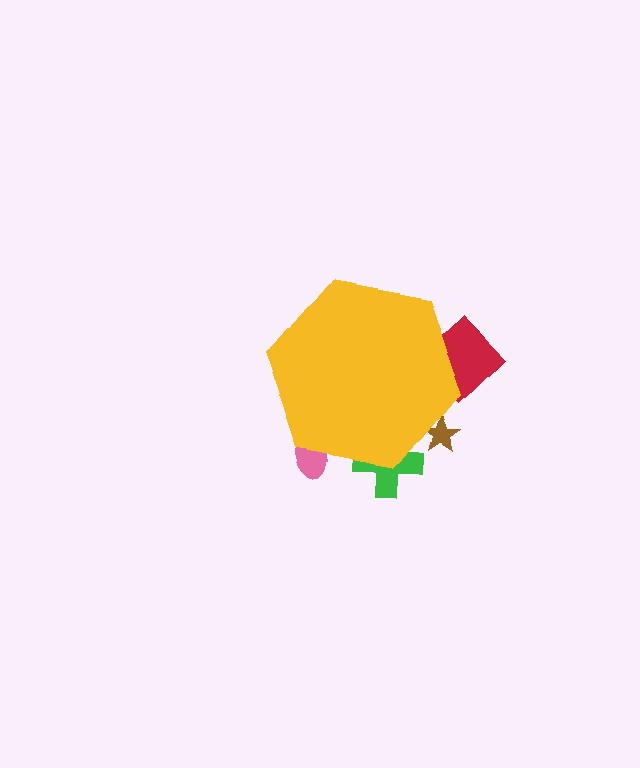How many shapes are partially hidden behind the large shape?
4 shapes are partially hidden.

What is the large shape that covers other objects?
A yellow hexagon.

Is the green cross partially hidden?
Yes, the green cross is partially hidden behind the yellow hexagon.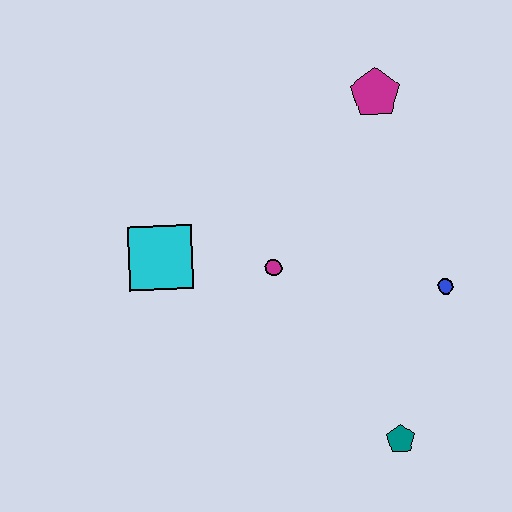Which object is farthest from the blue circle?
The cyan square is farthest from the blue circle.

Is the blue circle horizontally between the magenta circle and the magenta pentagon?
No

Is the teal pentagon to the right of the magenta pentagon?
Yes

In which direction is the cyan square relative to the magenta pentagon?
The cyan square is to the left of the magenta pentagon.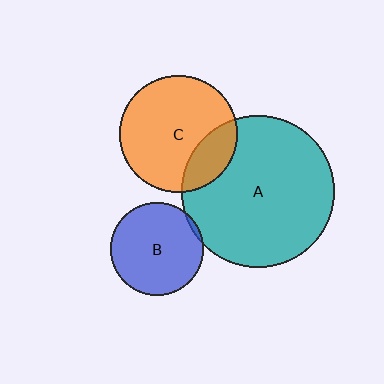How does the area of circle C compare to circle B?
Approximately 1.6 times.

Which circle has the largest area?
Circle A (teal).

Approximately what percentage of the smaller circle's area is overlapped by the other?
Approximately 5%.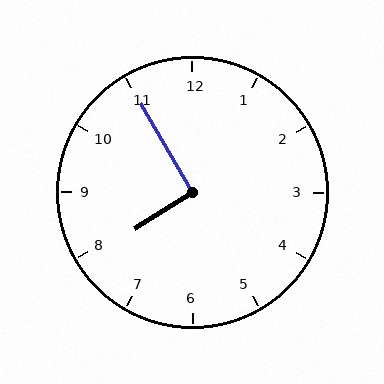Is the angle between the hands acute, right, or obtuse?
It is right.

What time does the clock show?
7:55.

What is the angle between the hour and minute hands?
Approximately 92 degrees.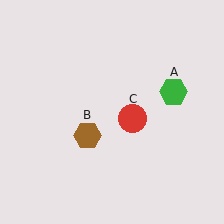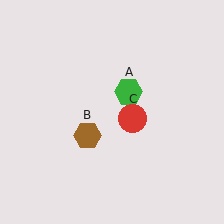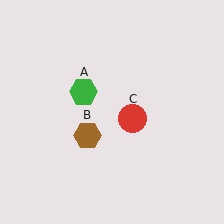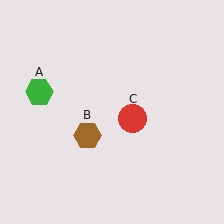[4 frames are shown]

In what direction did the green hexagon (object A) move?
The green hexagon (object A) moved left.